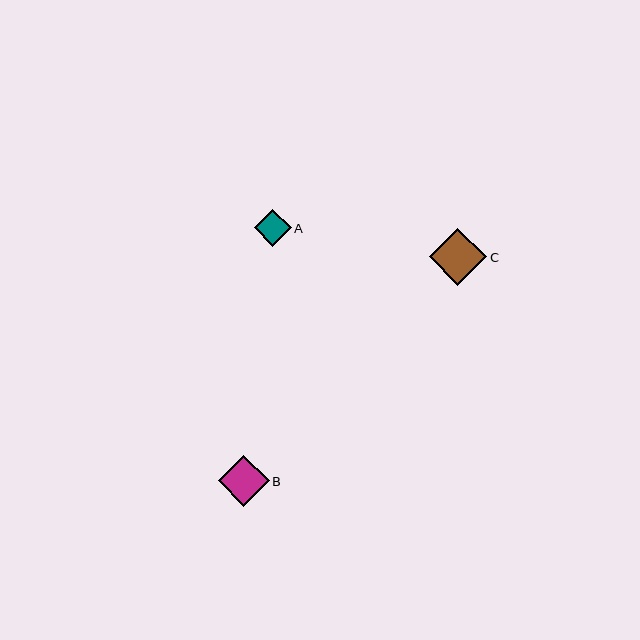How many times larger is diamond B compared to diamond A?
Diamond B is approximately 1.4 times the size of diamond A.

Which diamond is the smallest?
Diamond A is the smallest with a size of approximately 37 pixels.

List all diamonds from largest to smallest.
From largest to smallest: C, B, A.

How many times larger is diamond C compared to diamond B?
Diamond C is approximately 1.1 times the size of diamond B.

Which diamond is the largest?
Diamond C is the largest with a size of approximately 57 pixels.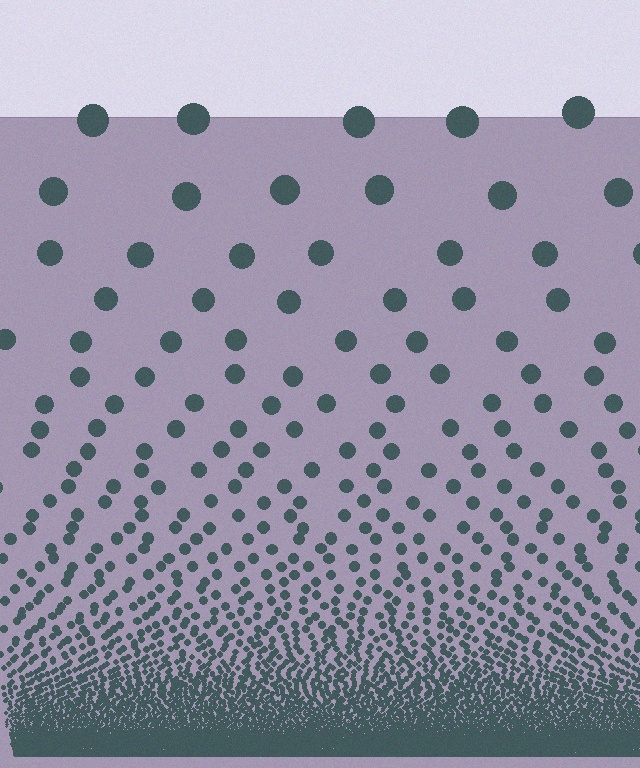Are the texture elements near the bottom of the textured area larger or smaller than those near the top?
Smaller. The gradient is inverted — elements near the bottom are smaller and denser.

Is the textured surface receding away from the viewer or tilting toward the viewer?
The surface appears to tilt toward the viewer. Texture elements get larger and sparser toward the top.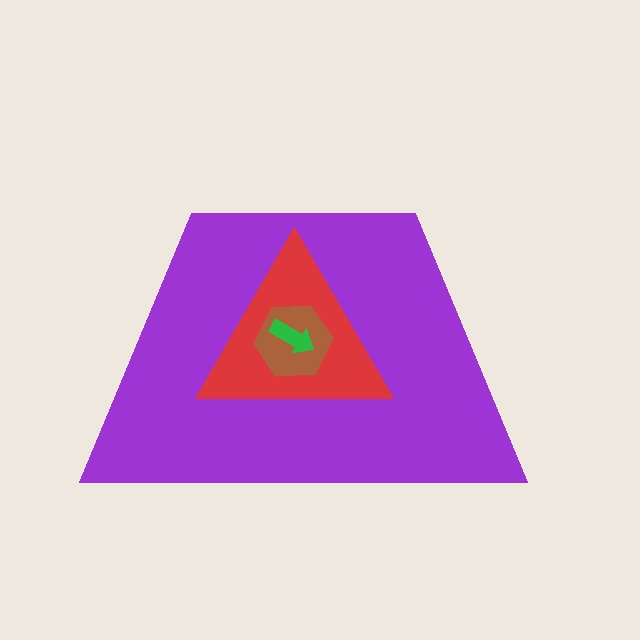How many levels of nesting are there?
4.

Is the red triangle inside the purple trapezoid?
Yes.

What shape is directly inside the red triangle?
The brown hexagon.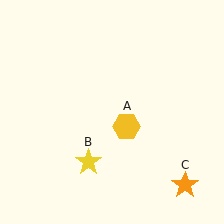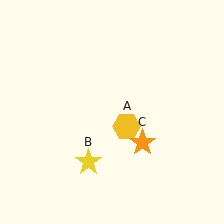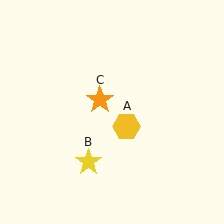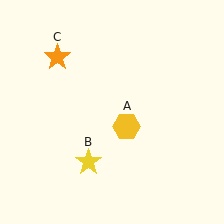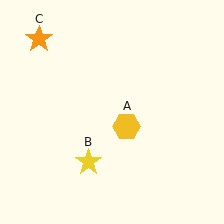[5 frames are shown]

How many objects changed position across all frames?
1 object changed position: orange star (object C).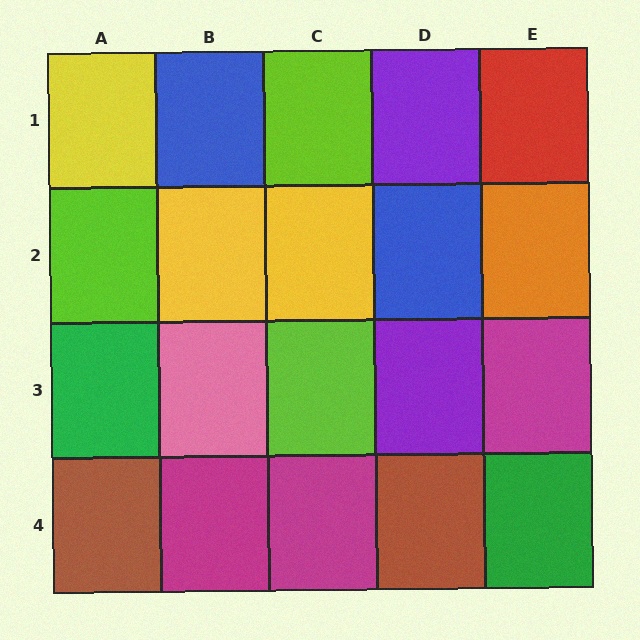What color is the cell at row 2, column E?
Orange.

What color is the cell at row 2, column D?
Blue.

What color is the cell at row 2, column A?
Lime.